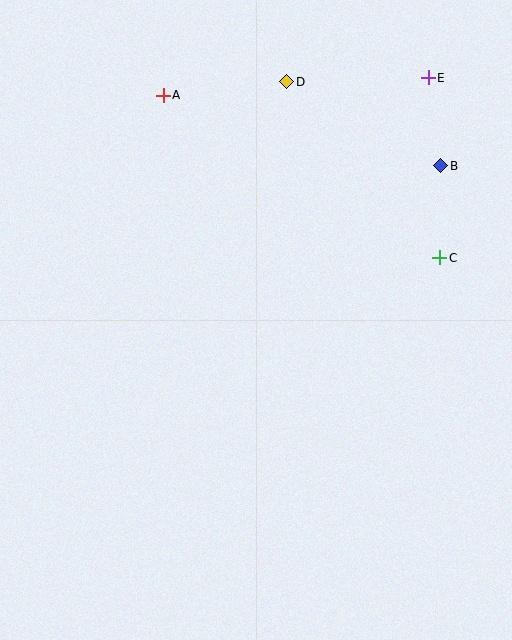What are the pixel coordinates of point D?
Point D is at (287, 82).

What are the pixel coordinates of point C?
Point C is at (440, 258).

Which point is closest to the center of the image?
Point C at (440, 258) is closest to the center.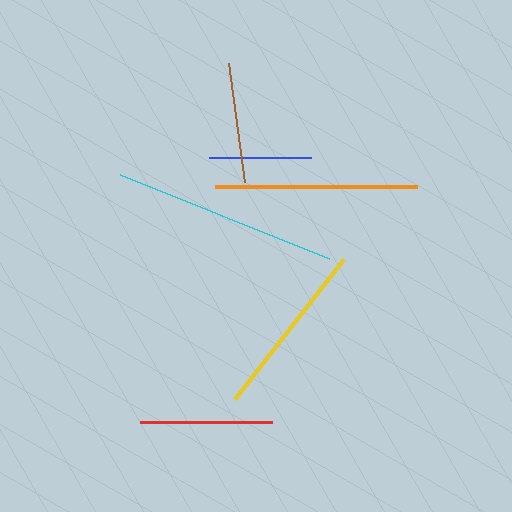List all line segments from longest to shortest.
From longest to shortest: cyan, orange, yellow, red, brown, blue.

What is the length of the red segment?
The red segment is approximately 131 pixels long.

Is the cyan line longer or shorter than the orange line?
The cyan line is longer than the orange line.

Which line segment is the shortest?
The blue line is the shortest at approximately 102 pixels.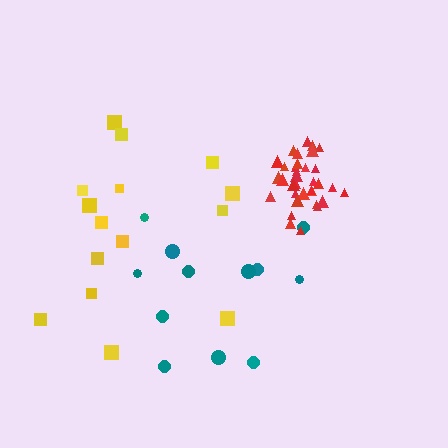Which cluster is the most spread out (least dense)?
Yellow.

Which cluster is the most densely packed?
Red.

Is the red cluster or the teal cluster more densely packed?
Red.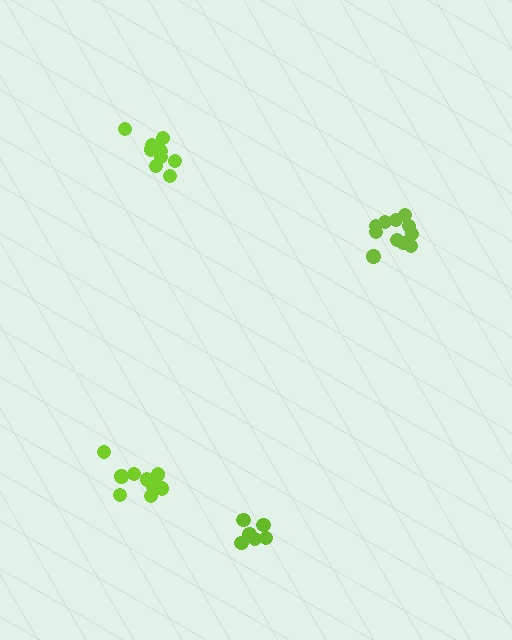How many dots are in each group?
Group 1: 9 dots, Group 2: 9 dots, Group 3: 11 dots, Group 4: 6 dots (35 total).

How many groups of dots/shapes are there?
There are 4 groups.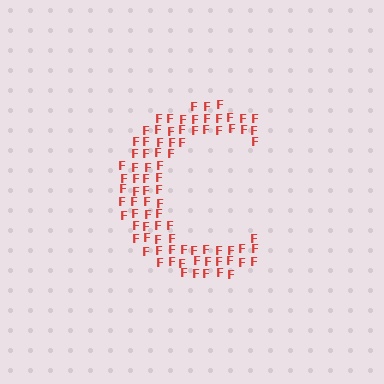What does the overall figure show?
The overall figure shows the letter C.